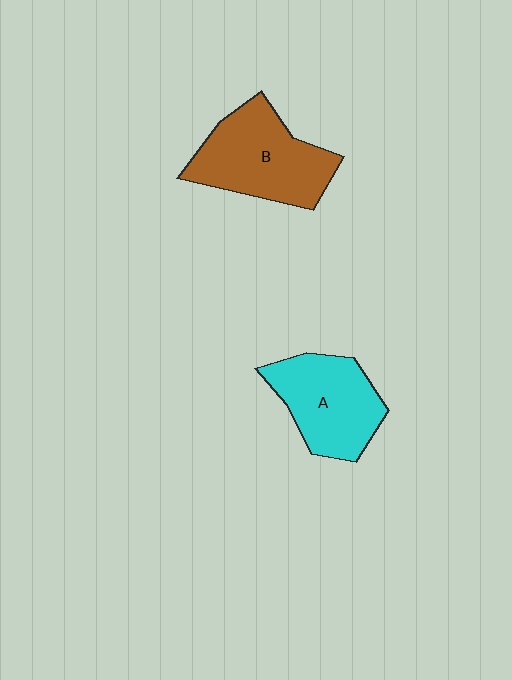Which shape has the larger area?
Shape B (brown).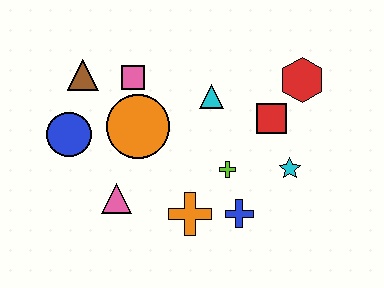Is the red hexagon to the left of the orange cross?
No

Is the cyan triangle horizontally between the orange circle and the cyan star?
Yes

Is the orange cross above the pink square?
No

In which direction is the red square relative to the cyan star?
The red square is above the cyan star.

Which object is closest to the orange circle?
The pink square is closest to the orange circle.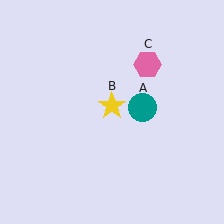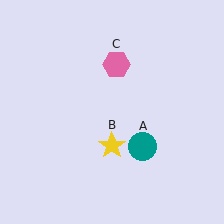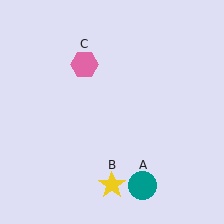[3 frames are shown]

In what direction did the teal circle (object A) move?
The teal circle (object A) moved down.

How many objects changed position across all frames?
3 objects changed position: teal circle (object A), yellow star (object B), pink hexagon (object C).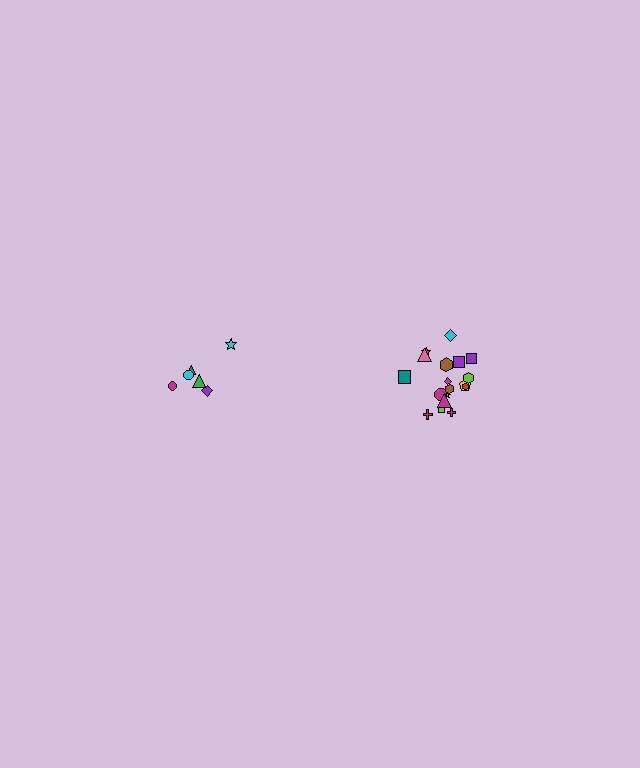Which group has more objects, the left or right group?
The right group.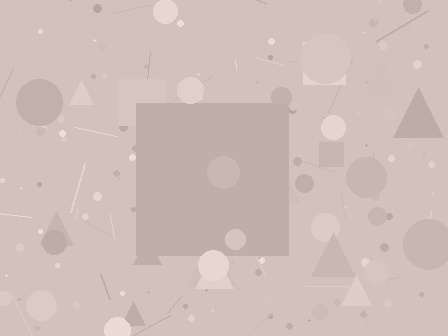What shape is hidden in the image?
A square is hidden in the image.